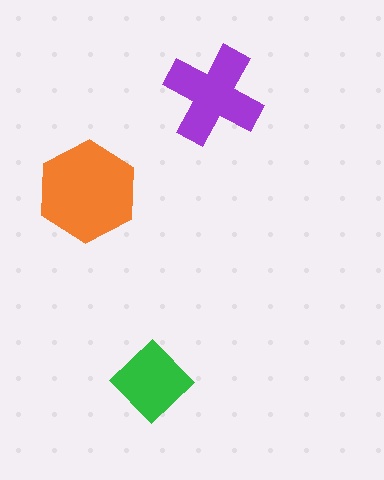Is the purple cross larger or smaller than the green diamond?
Larger.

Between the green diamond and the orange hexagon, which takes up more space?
The orange hexagon.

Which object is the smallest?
The green diamond.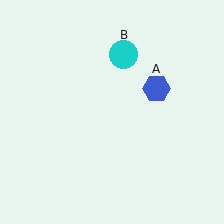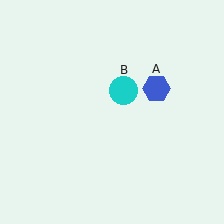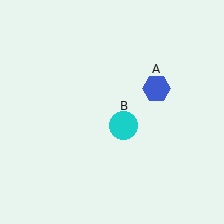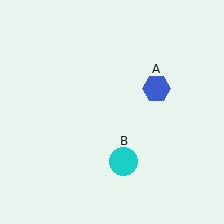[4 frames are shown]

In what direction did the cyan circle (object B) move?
The cyan circle (object B) moved down.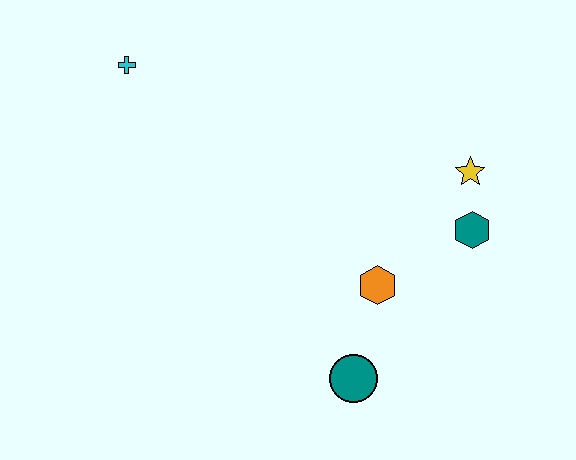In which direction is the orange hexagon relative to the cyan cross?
The orange hexagon is to the right of the cyan cross.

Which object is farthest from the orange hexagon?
The cyan cross is farthest from the orange hexagon.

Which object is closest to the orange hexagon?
The teal circle is closest to the orange hexagon.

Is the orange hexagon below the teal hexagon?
Yes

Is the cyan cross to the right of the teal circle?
No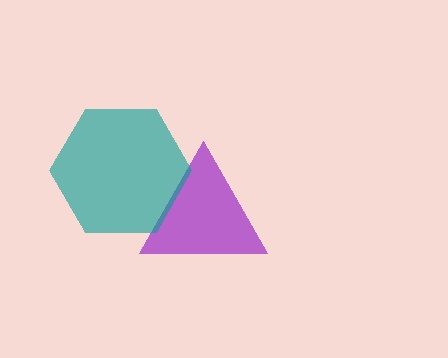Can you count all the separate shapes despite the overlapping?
Yes, there are 2 separate shapes.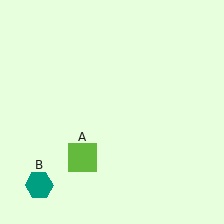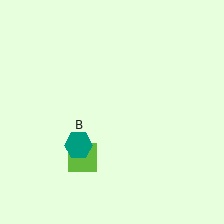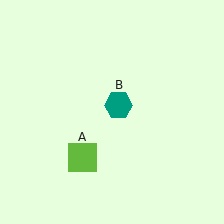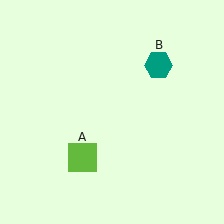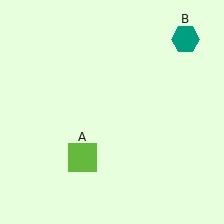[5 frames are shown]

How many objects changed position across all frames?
1 object changed position: teal hexagon (object B).